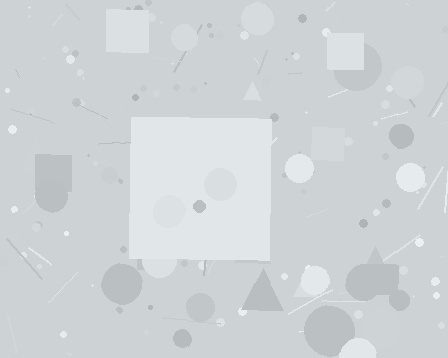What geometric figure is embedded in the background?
A square is embedded in the background.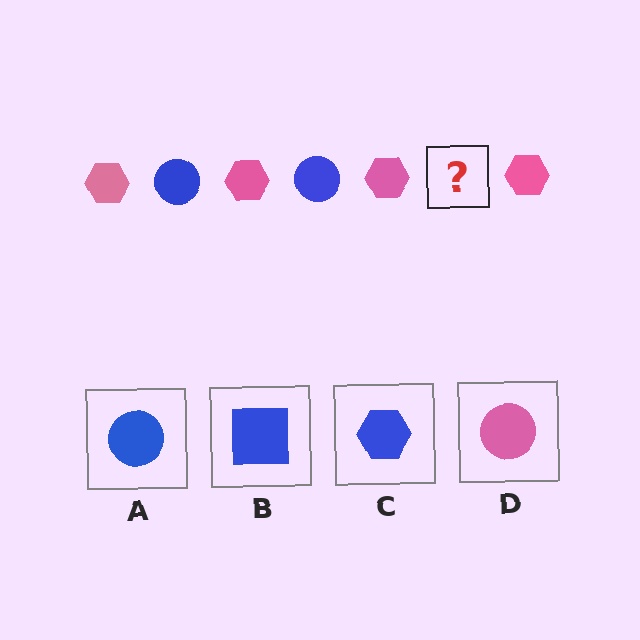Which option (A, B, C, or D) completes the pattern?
A.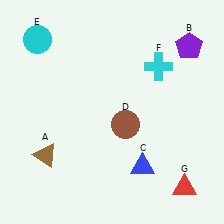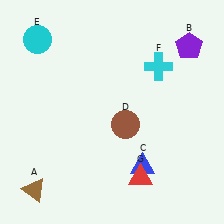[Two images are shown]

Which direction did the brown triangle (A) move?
The brown triangle (A) moved down.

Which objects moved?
The objects that moved are: the brown triangle (A), the red triangle (G).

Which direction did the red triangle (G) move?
The red triangle (G) moved left.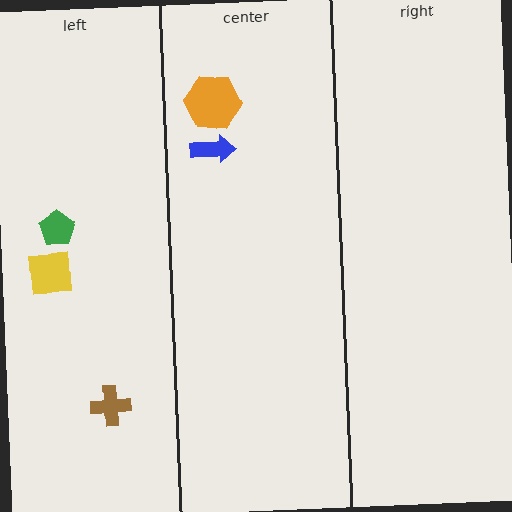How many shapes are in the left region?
3.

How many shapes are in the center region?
2.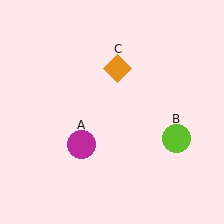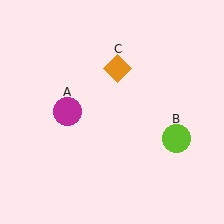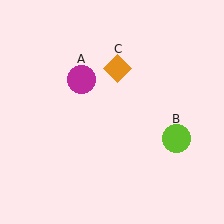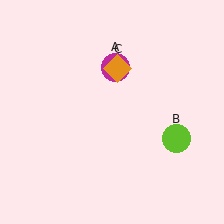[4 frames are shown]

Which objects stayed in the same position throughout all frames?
Lime circle (object B) and orange diamond (object C) remained stationary.